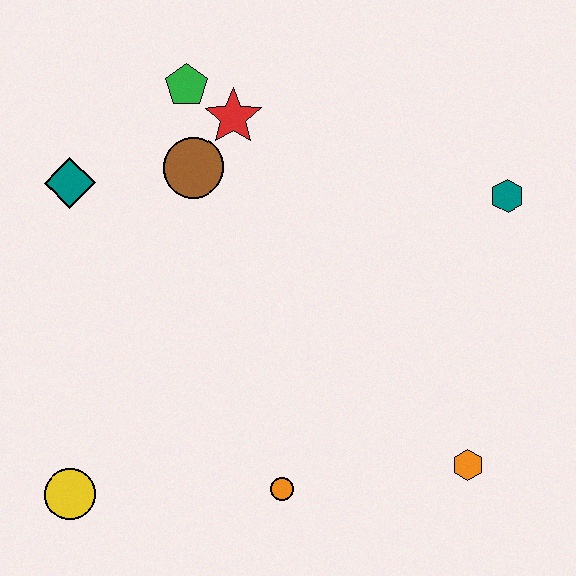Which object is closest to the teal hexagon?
The orange hexagon is closest to the teal hexagon.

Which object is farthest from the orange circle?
The green pentagon is farthest from the orange circle.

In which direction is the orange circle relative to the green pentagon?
The orange circle is below the green pentagon.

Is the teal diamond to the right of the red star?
No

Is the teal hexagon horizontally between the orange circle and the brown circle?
No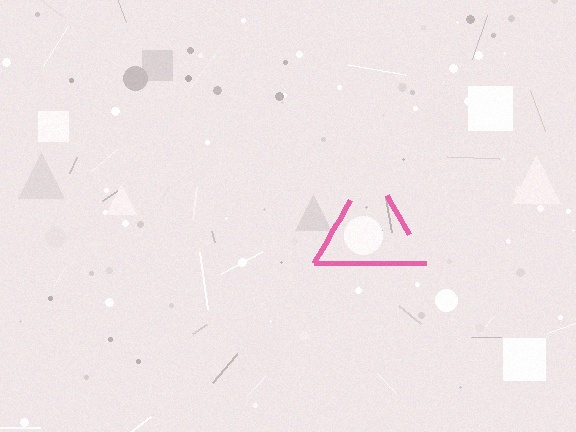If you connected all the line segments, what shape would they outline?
They would outline a triangle.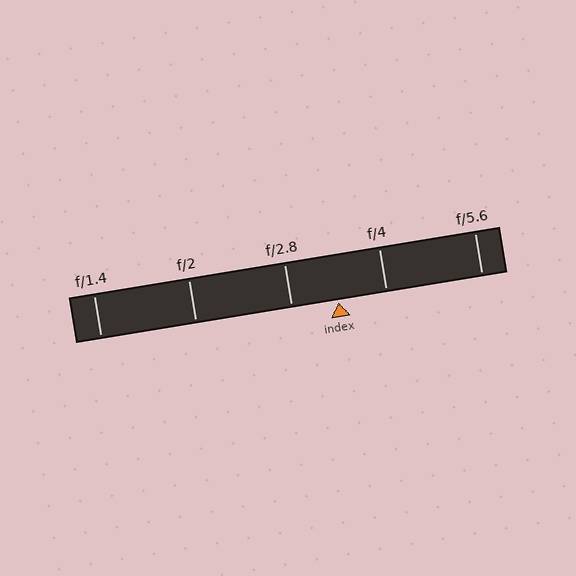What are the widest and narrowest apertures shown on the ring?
The widest aperture shown is f/1.4 and the narrowest is f/5.6.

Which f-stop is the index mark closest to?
The index mark is closest to f/2.8.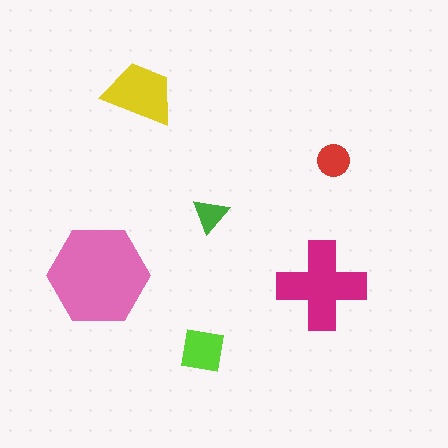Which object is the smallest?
The green triangle.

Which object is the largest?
The pink hexagon.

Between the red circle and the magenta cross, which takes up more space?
The magenta cross.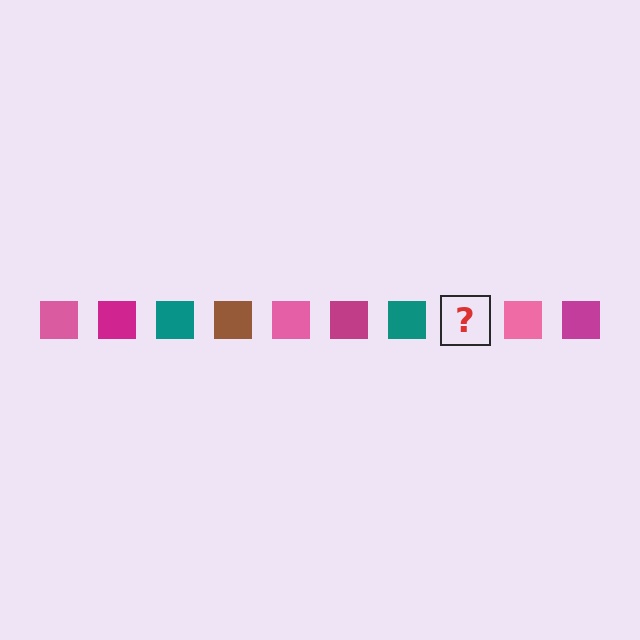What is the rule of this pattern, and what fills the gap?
The rule is that the pattern cycles through pink, magenta, teal, brown squares. The gap should be filled with a brown square.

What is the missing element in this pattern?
The missing element is a brown square.